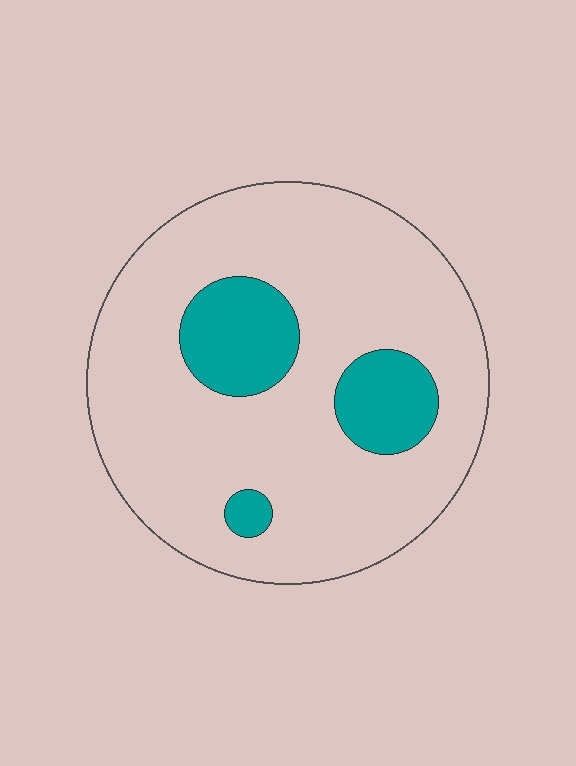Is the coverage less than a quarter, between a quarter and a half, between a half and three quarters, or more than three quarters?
Less than a quarter.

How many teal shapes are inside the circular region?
3.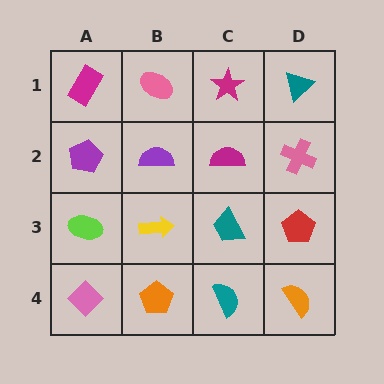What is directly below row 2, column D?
A red pentagon.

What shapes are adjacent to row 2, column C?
A magenta star (row 1, column C), a teal trapezoid (row 3, column C), a purple semicircle (row 2, column B), a pink cross (row 2, column D).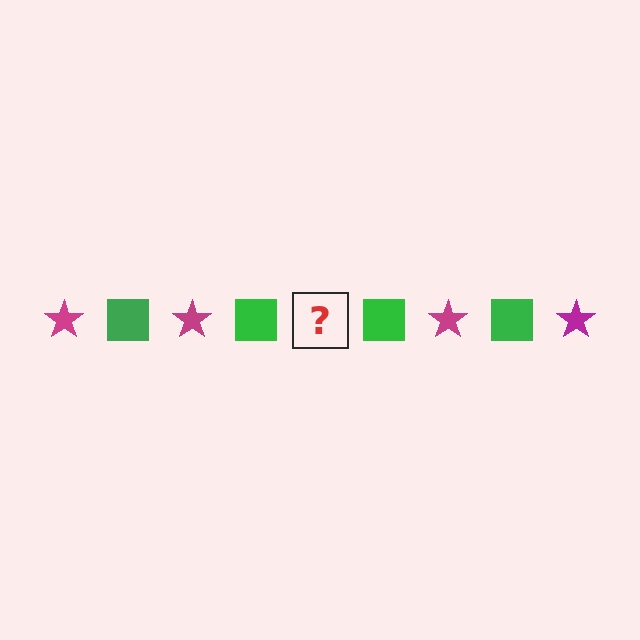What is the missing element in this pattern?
The missing element is a magenta star.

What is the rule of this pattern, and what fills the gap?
The rule is that the pattern alternates between magenta star and green square. The gap should be filled with a magenta star.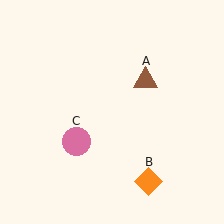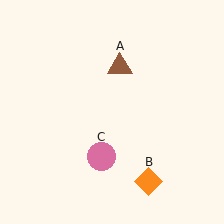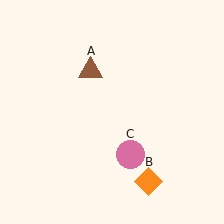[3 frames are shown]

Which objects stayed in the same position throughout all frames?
Orange diamond (object B) remained stationary.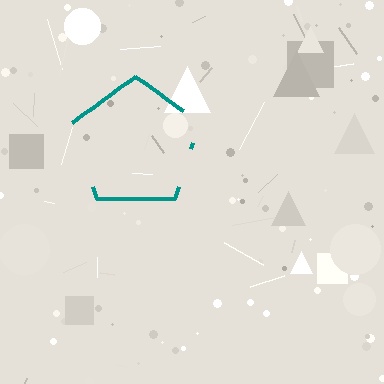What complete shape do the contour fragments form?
The contour fragments form a pentagon.